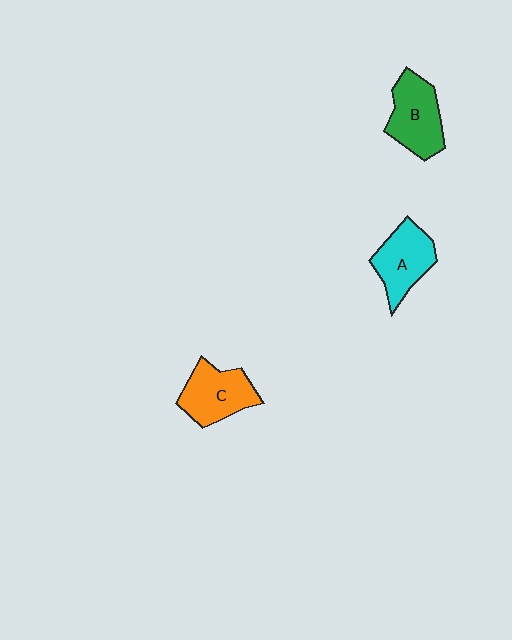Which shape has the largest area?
Shape B (green).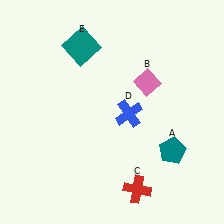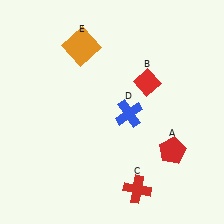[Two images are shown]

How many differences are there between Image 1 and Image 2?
There are 3 differences between the two images.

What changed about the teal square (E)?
In Image 1, E is teal. In Image 2, it changed to orange.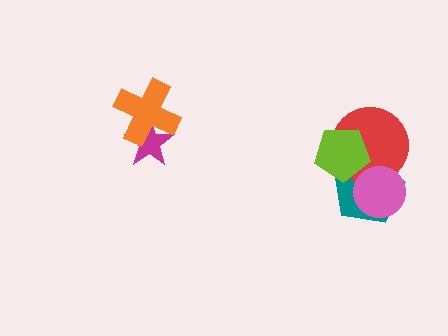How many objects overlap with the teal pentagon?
3 objects overlap with the teal pentagon.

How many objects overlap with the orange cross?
1 object overlaps with the orange cross.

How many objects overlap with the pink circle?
2 objects overlap with the pink circle.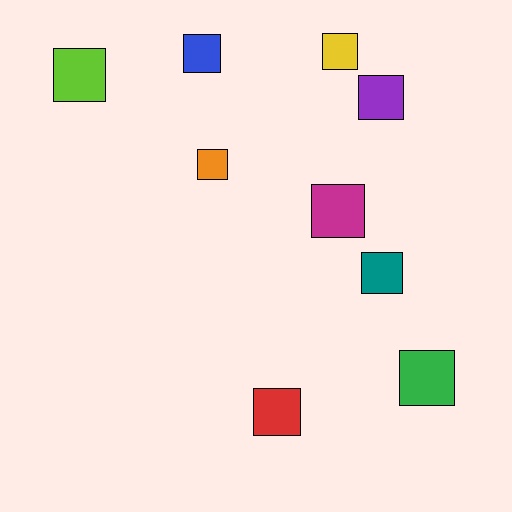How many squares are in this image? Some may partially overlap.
There are 9 squares.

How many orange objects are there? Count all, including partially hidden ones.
There is 1 orange object.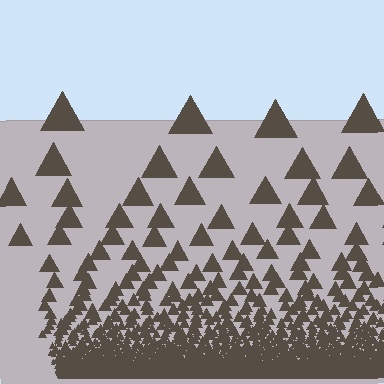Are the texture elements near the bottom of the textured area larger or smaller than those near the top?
Smaller. The gradient is inverted — elements near the bottom are smaller and denser.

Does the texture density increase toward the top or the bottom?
Density increases toward the bottom.